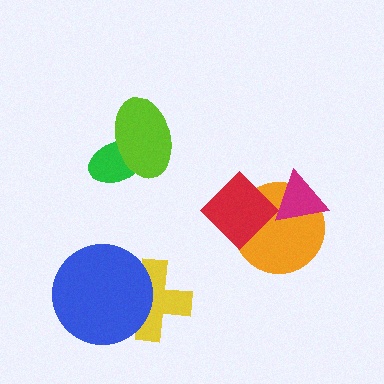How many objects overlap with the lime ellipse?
1 object overlaps with the lime ellipse.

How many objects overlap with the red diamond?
2 objects overlap with the red diamond.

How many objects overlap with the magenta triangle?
2 objects overlap with the magenta triangle.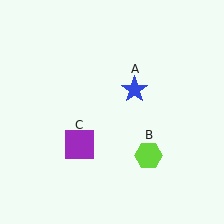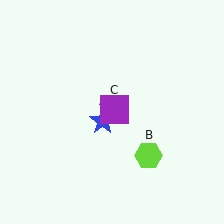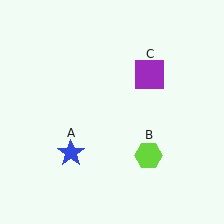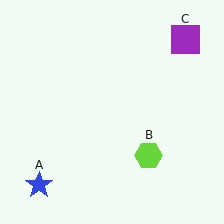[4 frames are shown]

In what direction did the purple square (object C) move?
The purple square (object C) moved up and to the right.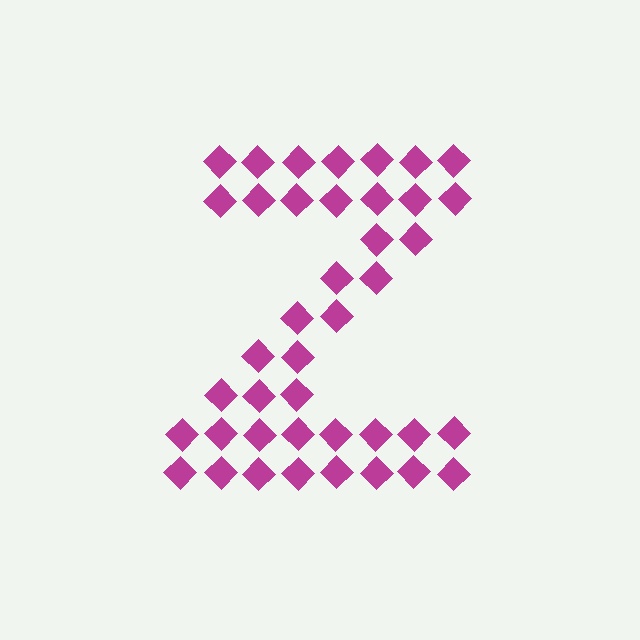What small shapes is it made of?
It is made of small diamonds.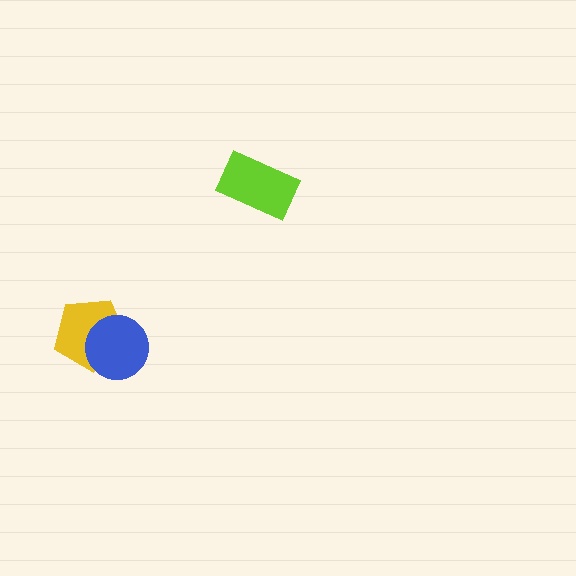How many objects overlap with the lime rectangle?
0 objects overlap with the lime rectangle.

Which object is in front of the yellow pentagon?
The blue circle is in front of the yellow pentagon.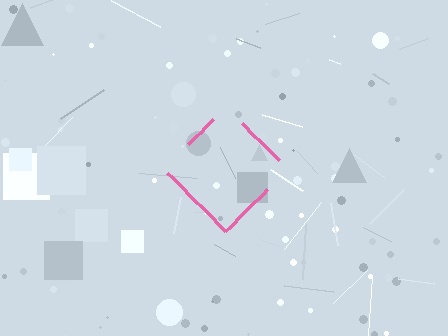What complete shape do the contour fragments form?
The contour fragments form a diamond.